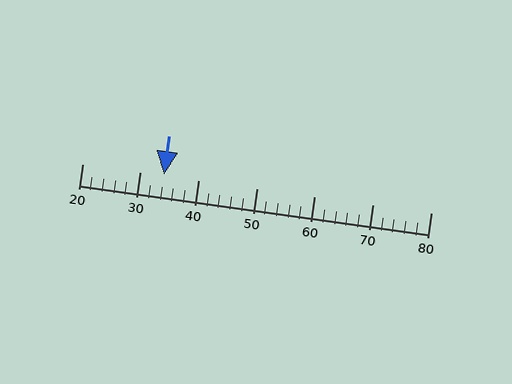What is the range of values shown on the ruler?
The ruler shows values from 20 to 80.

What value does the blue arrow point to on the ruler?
The blue arrow points to approximately 34.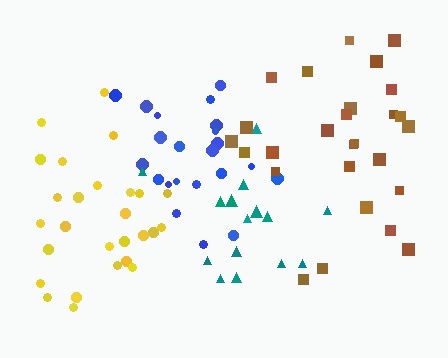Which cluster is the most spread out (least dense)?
Brown.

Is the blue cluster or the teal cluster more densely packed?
Blue.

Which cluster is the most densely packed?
Blue.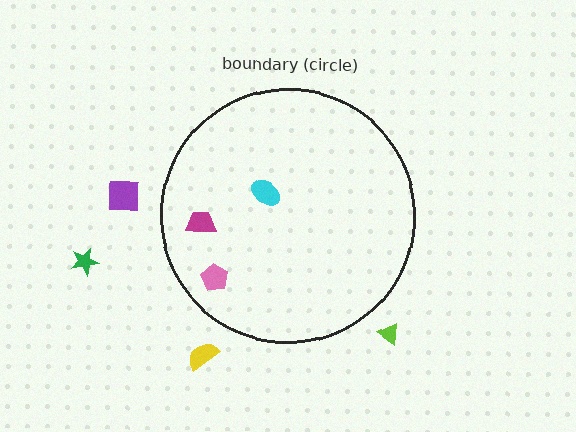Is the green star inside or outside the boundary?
Outside.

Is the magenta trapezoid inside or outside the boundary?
Inside.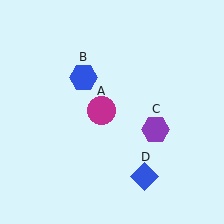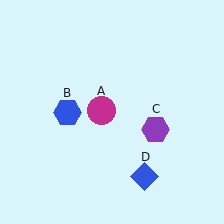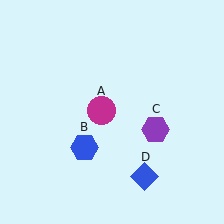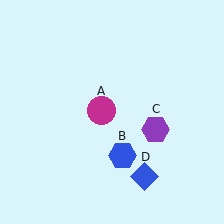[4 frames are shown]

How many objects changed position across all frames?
1 object changed position: blue hexagon (object B).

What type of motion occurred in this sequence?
The blue hexagon (object B) rotated counterclockwise around the center of the scene.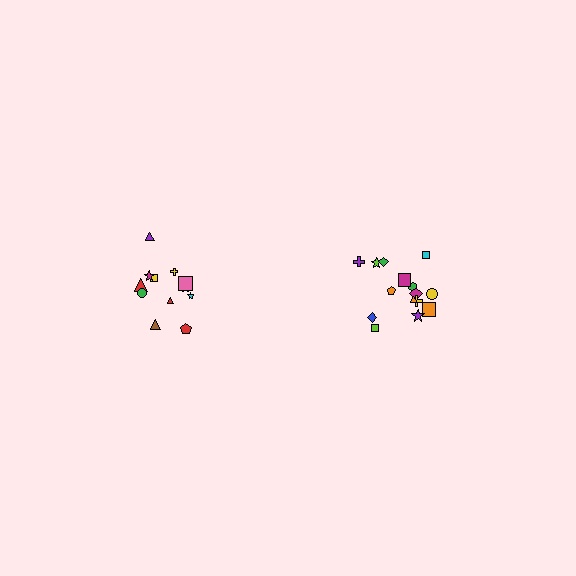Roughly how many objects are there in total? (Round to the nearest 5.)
Roughly 25 objects in total.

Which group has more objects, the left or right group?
The right group.